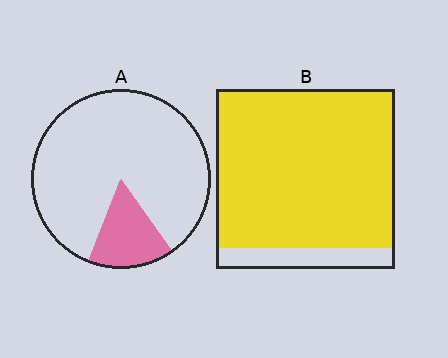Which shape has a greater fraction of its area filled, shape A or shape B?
Shape B.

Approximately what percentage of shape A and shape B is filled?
A is approximately 15% and B is approximately 90%.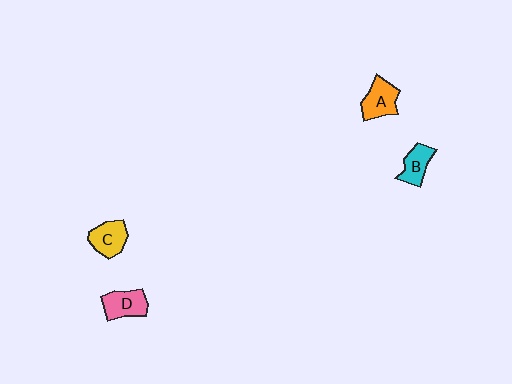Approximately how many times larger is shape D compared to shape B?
Approximately 1.2 times.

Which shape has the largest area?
Shape A (orange).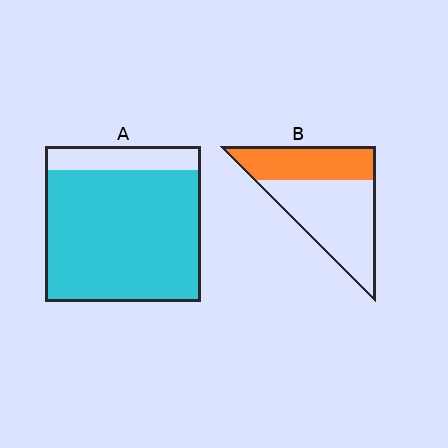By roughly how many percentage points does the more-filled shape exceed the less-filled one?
By roughly 45 percentage points (A over B).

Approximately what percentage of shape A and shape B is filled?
A is approximately 85% and B is approximately 40%.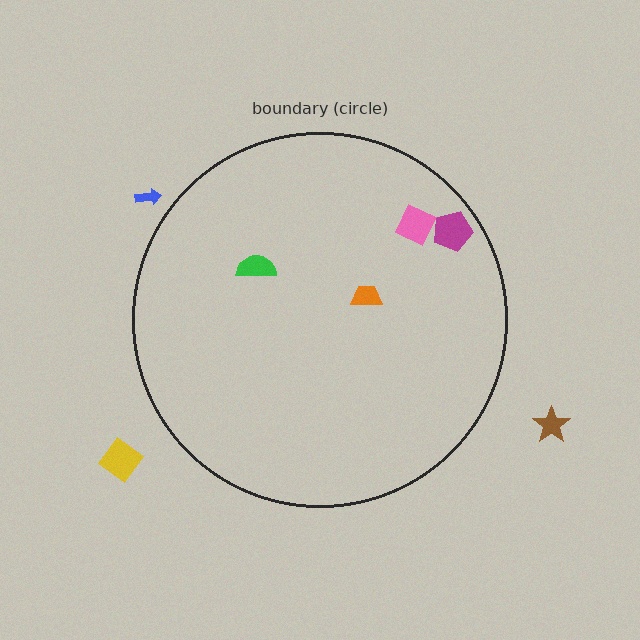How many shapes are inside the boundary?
4 inside, 3 outside.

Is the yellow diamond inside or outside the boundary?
Outside.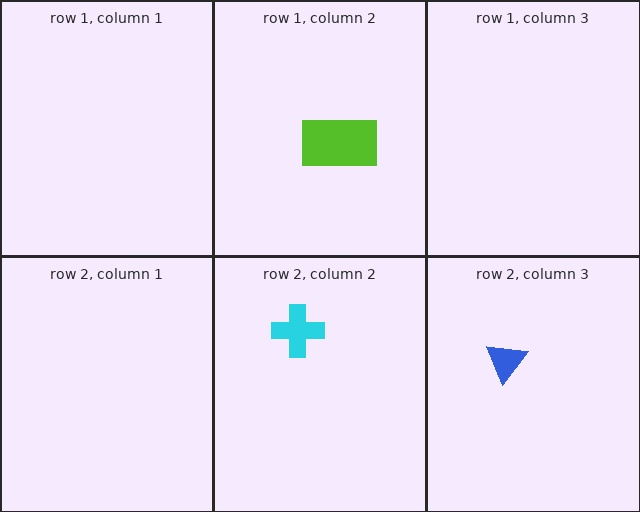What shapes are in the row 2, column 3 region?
The blue triangle.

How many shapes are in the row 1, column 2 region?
1.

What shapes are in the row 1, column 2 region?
The lime rectangle.